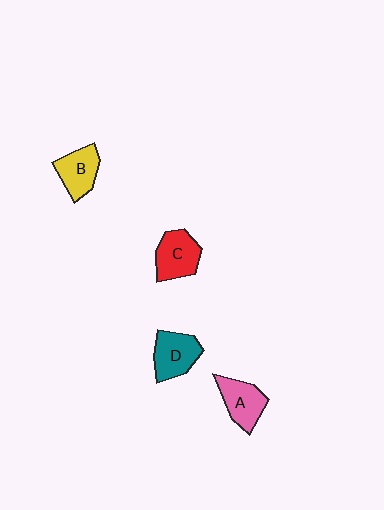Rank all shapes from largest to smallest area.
From largest to smallest: C (red), D (teal), A (pink), B (yellow).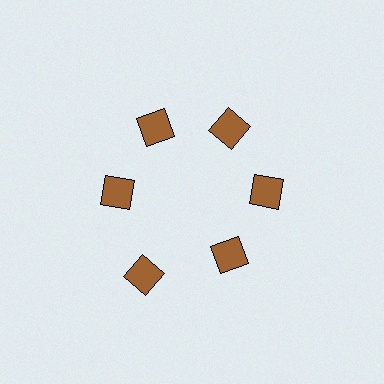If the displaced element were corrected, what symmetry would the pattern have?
It would have 6-fold rotational symmetry — the pattern would map onto itself every 60 degrees.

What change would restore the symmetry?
The symmetry would be restored by moving it inward, back onto the ring so that all 6 squares sit at equal angles and equal distance from the center.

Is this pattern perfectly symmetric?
No. The 6 brown squares are arranged in a ring, but one element near the 7 o'clock position is pushed outward from the center, breaking the 6-fold rotational symmetry.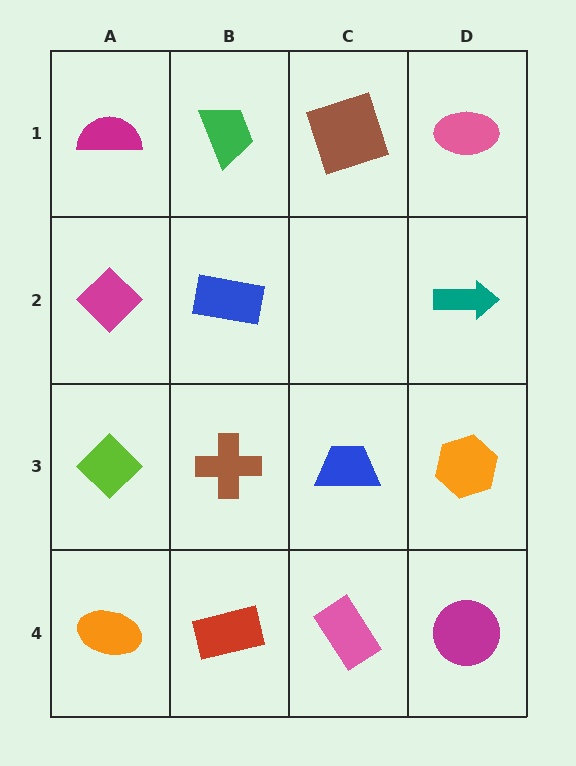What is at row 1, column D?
A pink ellipse.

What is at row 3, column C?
A blue trapezoid.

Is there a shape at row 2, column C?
No, that cell is empty.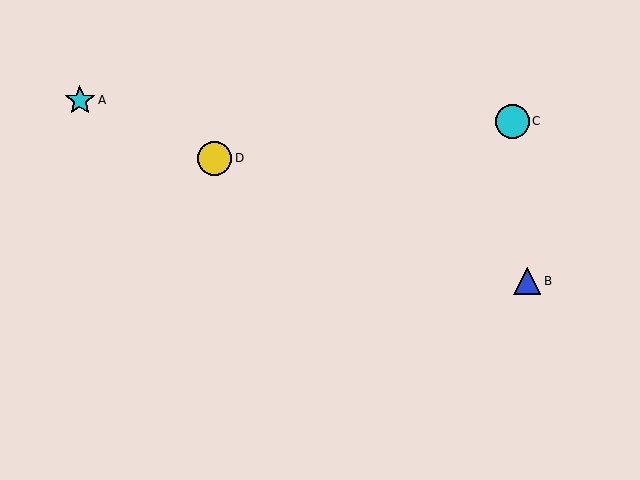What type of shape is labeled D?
Shape D is a yellow circle.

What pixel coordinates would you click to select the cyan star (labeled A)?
Click at (80, 100) to select the cyan star A.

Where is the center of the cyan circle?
The center of the cyan circle is at (512, 121).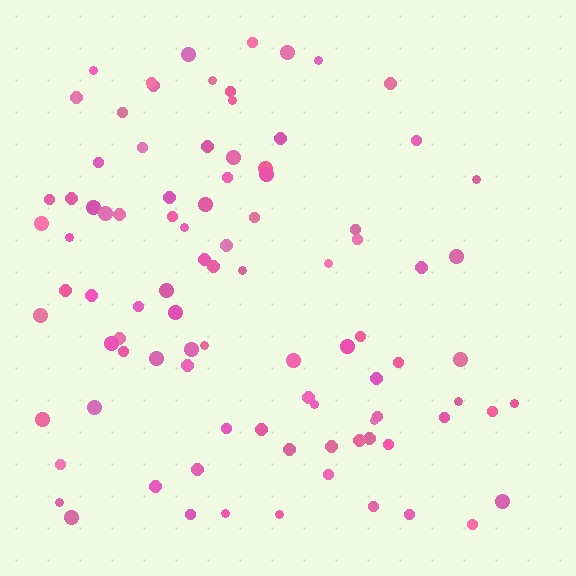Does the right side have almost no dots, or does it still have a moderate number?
Still a moderate number, just noticeably fewer than the left.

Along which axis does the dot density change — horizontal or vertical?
Horizontal.